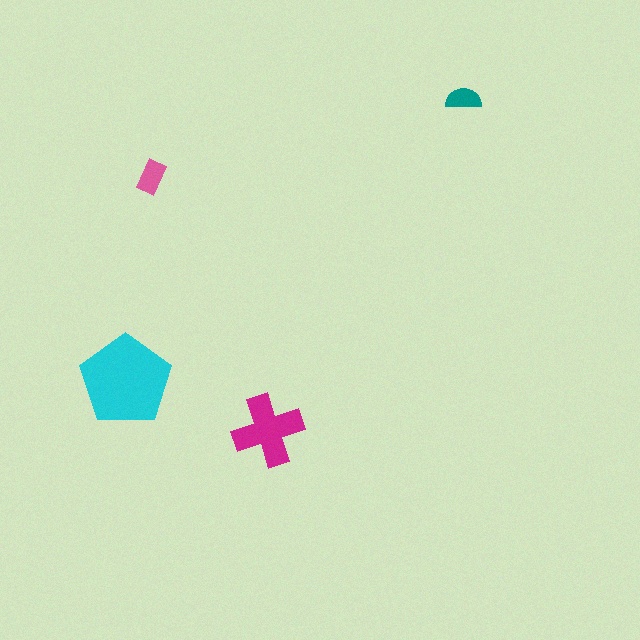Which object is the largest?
The cyan pentagon.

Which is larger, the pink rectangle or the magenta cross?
The magenta cross.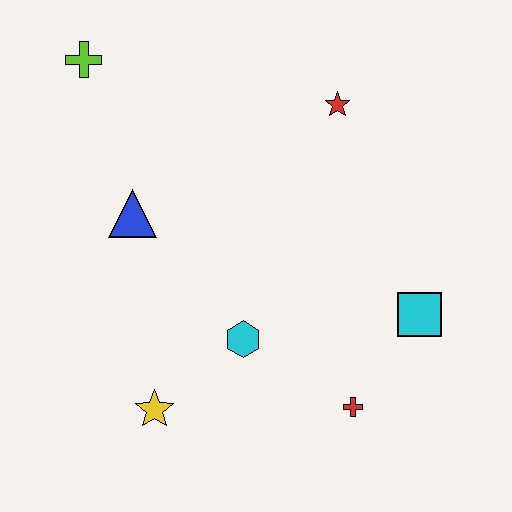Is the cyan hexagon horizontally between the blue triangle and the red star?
Yes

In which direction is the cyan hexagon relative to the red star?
The cyan hexagon is below the red star.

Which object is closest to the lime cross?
The blue triangle is closest to the lime cross.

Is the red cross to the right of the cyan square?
No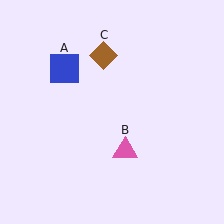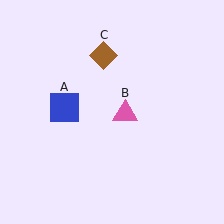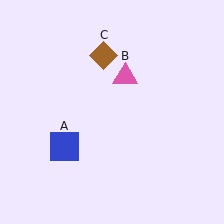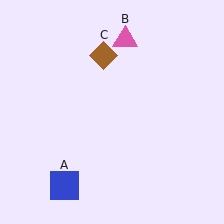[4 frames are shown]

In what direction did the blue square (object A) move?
The blue square (object A) moved down.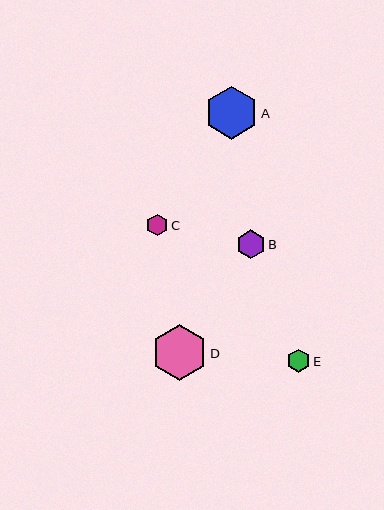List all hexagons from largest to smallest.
From largest to smallest: D, A, B, E, C.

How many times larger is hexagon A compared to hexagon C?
Hexagon A is approximately 2.4 times the size of hexagon C.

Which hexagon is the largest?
Hexagon D is the largest with a size of approximately 56 pixels.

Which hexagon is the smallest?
Hexagon C is the smallest with a size of approximately 22 pixels.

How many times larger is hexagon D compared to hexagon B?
Hexagon D is approximately 1.9 times the size of hexagon B.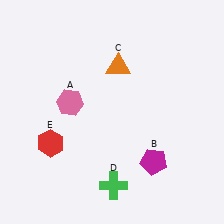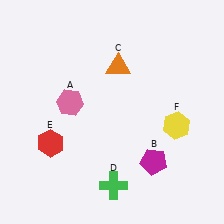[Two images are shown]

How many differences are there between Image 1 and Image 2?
There is 1 difference between the two images.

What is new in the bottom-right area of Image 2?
A yellow hexagon (F) was added in the bottom-right area of Image 2.